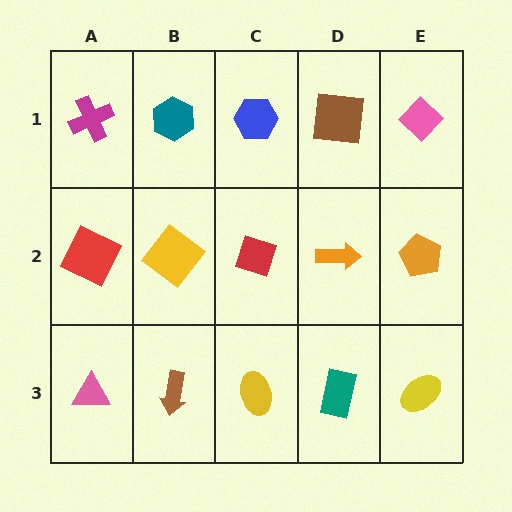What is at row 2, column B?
A yellow diamond.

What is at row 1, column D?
A brown square.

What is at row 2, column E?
An orange pentagon.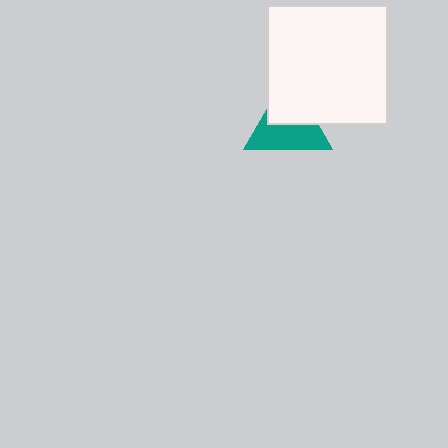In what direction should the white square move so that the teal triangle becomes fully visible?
The white square should move toward the upper-right. That is the shortest direction to clear the overlap and leave the teal triangle fully visible.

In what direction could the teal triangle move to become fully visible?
The teal triangle could move toward the lower-left. That would shift it out from behind the white square entirely.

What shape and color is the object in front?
The object in front is a white square.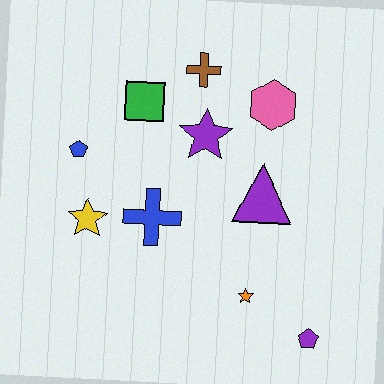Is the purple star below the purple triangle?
No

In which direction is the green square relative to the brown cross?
The green square is to the left of the brown cross.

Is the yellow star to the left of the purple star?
Yes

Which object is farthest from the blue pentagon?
The purple pentagon is farthest from the blue pentagon.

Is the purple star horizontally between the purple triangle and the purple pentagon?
No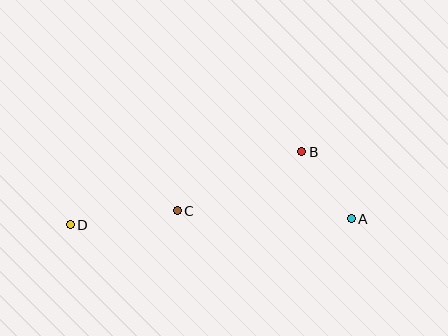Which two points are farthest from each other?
Points A and D are farthest from each other.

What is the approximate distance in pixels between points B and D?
The distance between B and D is approximately 243 pixels.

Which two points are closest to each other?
Points A and B are closest to each other.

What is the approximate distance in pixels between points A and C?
The distance between A and C is approximately 174 pixels.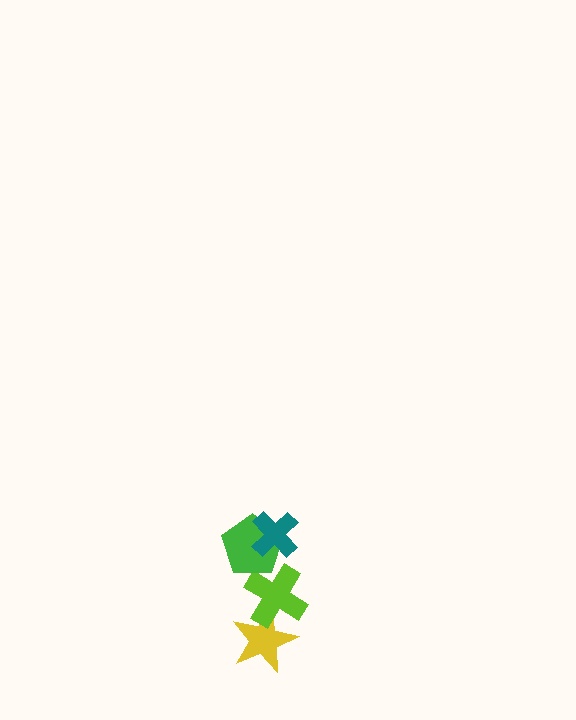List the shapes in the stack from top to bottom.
From top to bottom: the teal cross, the green pentagon, the lime cross, the yellow star.